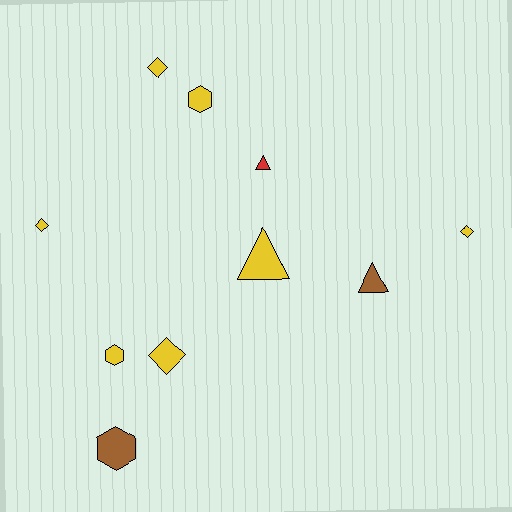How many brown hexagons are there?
There is 1 brown hexagon.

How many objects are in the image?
There are 10 objects.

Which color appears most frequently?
Yellow, with 7 objects.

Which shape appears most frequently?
Diamond, with 4 objects.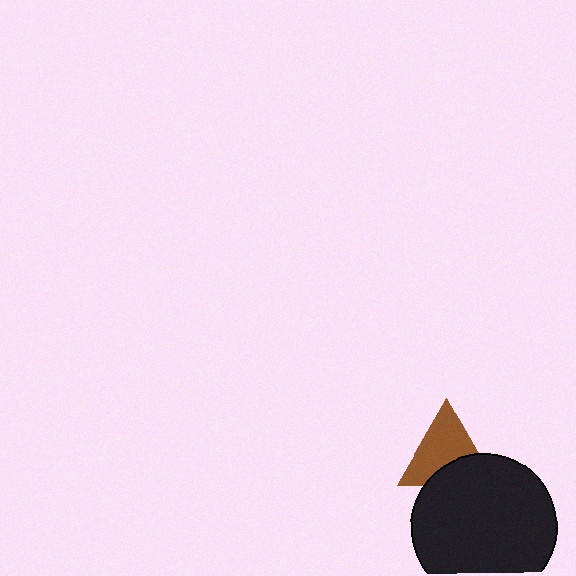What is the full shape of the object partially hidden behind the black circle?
The partially hidden object is a brown triangle.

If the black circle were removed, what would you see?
You would see the complete brown triangle.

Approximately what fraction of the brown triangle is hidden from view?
Roughly 34% of the brown triangle is hidden behind the black circle.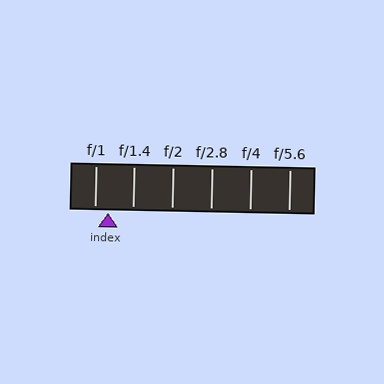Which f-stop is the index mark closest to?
The index mark is closest to f/1.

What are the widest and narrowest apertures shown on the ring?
The widest aperture shown is f/1 and the narrowest is f/5.6.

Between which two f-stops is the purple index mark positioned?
The index mark is between f/1 and f/1.4.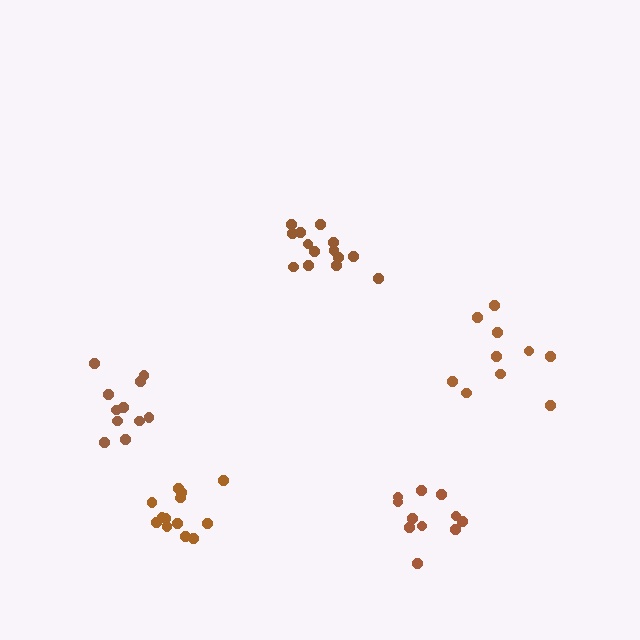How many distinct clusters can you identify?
There are 5 distinct clusters.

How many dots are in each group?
Group 1: 11 dots, Group 2: 13 dots, Group 3: 10 dots, Group 4: 14 dots, Group 5: 11 dots (59 total).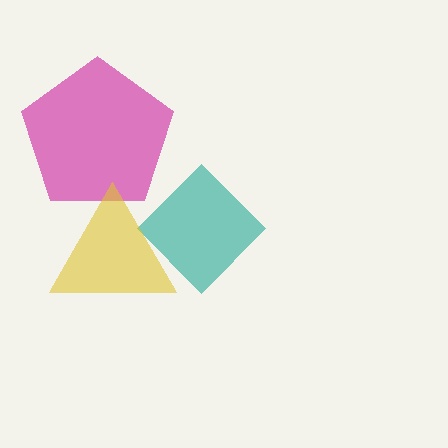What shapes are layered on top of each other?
The layered shapes are: a teal diamond, a magenta pentagon, a yellow triangle.